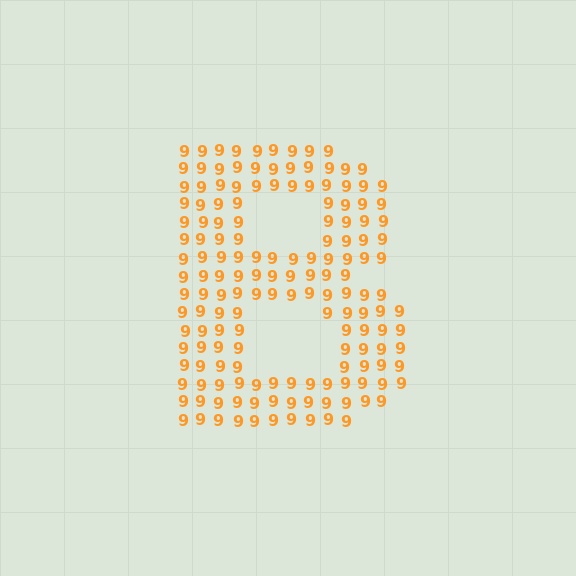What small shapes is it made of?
It is made of small digit 9's.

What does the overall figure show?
The overall figure shows the letter B.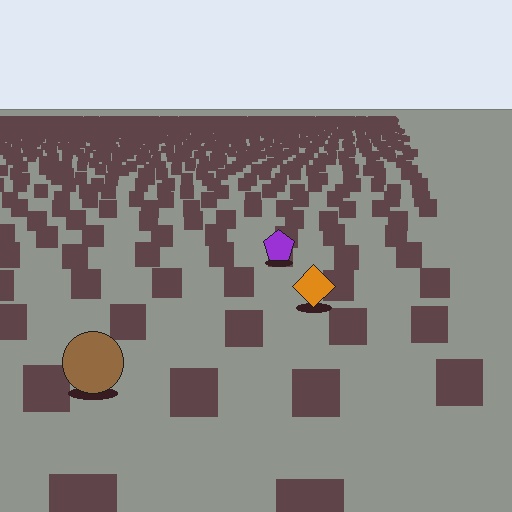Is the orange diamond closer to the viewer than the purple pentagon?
Yes. The orange diamond is closer — you can tell from the texture gradient: the ground texture is coarser near it.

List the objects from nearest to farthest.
From nearest to farthest: the brown circle, the orange diamond, the purple pentagon.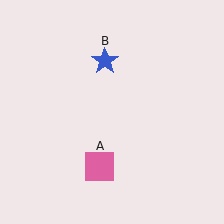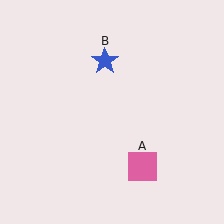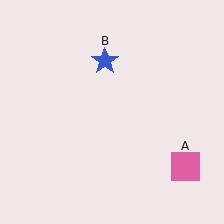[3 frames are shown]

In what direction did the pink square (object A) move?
The pink square (object A) moved right.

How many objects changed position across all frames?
1 object changed position: pink square (object A).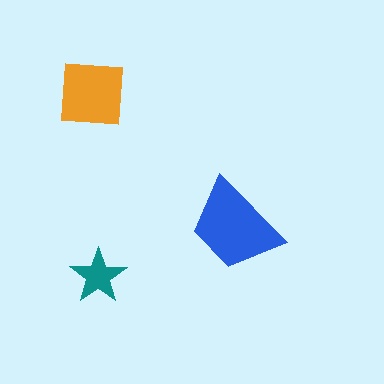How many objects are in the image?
There are 3 objects in the image.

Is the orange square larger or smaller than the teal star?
Larger.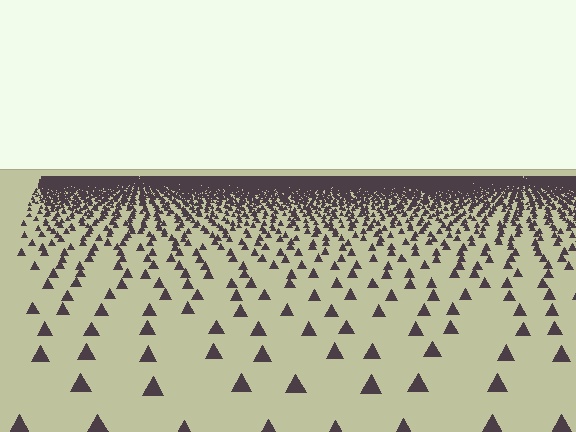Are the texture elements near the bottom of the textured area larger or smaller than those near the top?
Larger. Near the bottom, elements are closer to the viewer and appear at a bigger on-screen size.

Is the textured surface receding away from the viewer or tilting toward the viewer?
The surface is receding away from the viewer. Texture elements get smaller and denser toward the top.